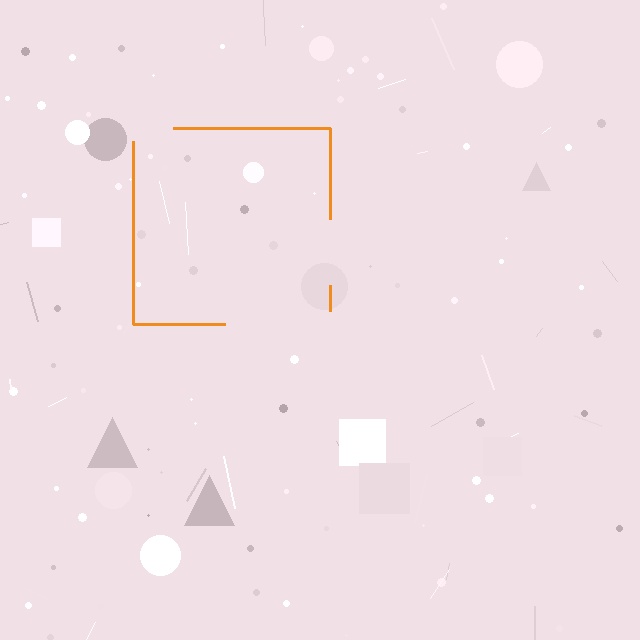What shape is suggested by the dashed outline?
The dashed outline suggests a square.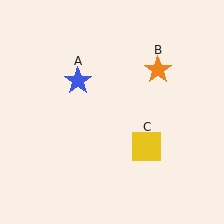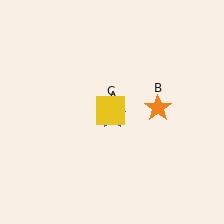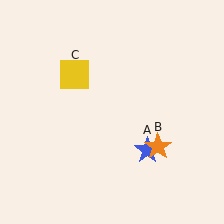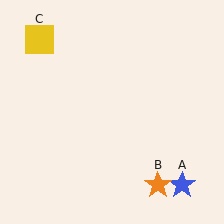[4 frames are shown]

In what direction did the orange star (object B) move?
The orange star (object B) moved down.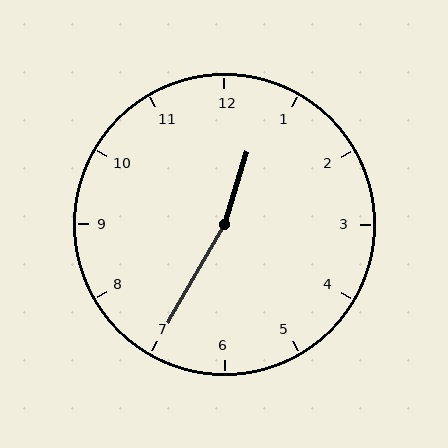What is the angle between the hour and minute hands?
Approximately 168 degrees.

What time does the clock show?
12:35.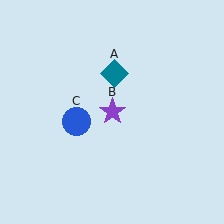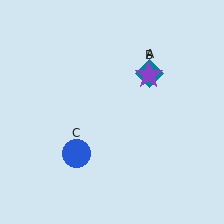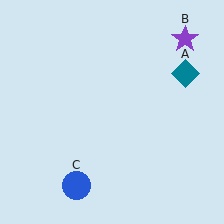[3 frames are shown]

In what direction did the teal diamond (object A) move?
The teal diamond (object A) moved right.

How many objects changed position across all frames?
3 objects changed position: teal diamond (object A), purple star (object B), blue circle (object C).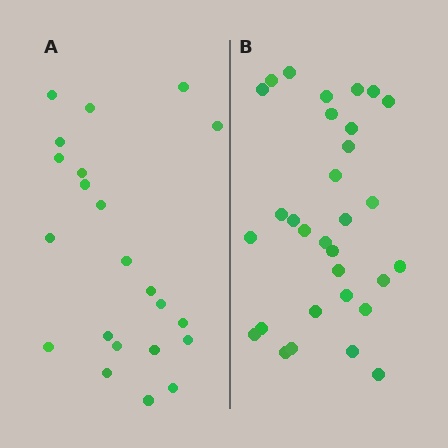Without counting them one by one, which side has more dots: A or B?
Region B (the right region) has more dots.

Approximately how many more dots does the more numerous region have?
Region B has roughly 8 or so more dots than region A.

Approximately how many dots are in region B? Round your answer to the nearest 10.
About 30 dots. (The exact count is 31, which rounds to 30.)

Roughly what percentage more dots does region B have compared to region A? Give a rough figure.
About 40% more.